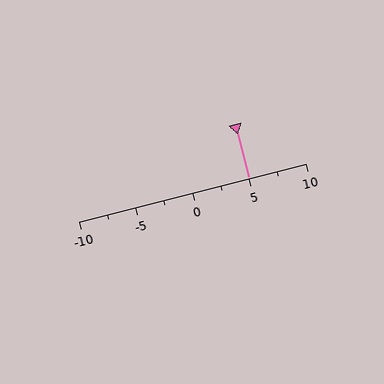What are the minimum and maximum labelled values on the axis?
The axis runs from -10 to 10.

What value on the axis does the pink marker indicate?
The marker indicates approximately 5.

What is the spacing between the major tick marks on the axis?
The major ticks are spaced 5 apart.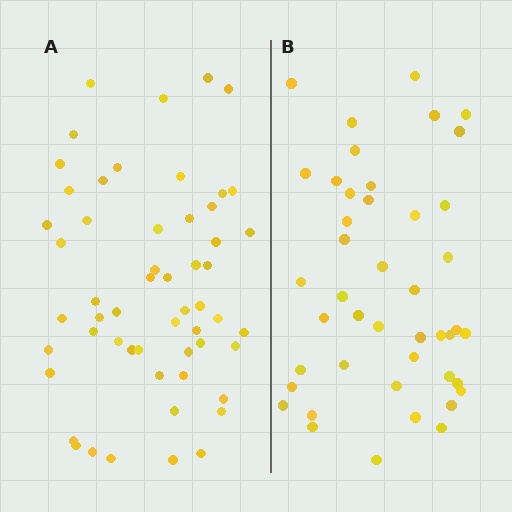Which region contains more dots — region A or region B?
Region A (the left region) has more dots.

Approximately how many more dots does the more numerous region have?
Region A has roughly 12 or so more dots than region B.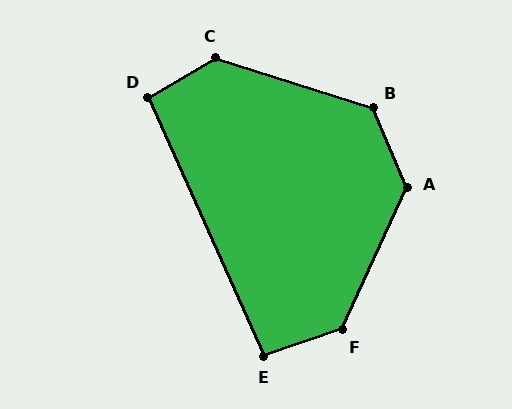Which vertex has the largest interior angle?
F, at approximately 133 degrees.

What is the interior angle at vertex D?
Approximately 96 degrees (obtuse).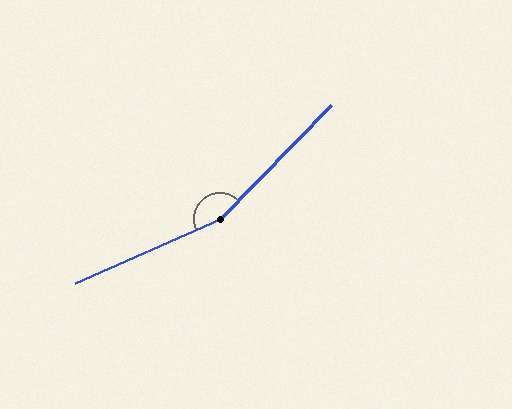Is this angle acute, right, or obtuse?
It is obtuse.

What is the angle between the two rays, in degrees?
Approximately 159 degrees.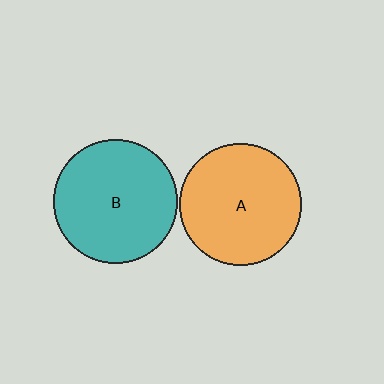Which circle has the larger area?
Circle B (teal).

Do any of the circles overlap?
No, none of the circles overlap.